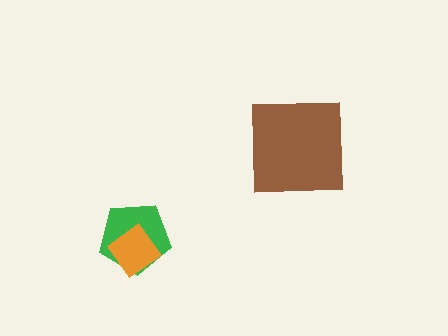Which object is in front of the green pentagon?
The orange diamond is in front of the green pentagon.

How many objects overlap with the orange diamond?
1 object overlaps with the orange diamond.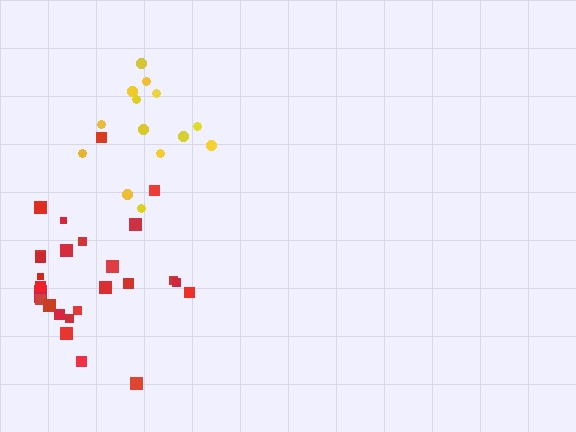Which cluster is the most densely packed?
Red.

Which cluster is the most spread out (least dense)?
Yellow.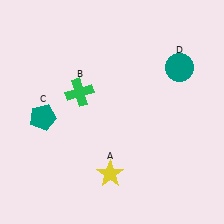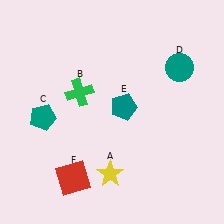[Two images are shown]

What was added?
A teal pentagon (E), a red square (F) were added in Image 2.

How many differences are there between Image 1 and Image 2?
There are 2 differences between the two images.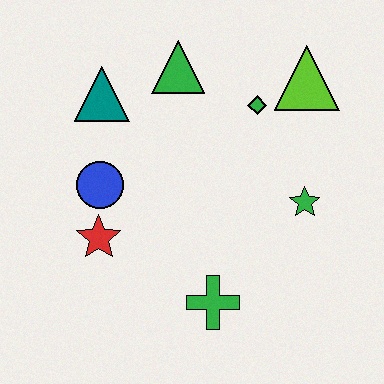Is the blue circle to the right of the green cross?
No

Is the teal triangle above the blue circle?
Yes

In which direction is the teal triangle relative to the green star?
The teal triangle is to the left of the green star.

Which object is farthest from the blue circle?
The lime triangle is farthest from the blue circle.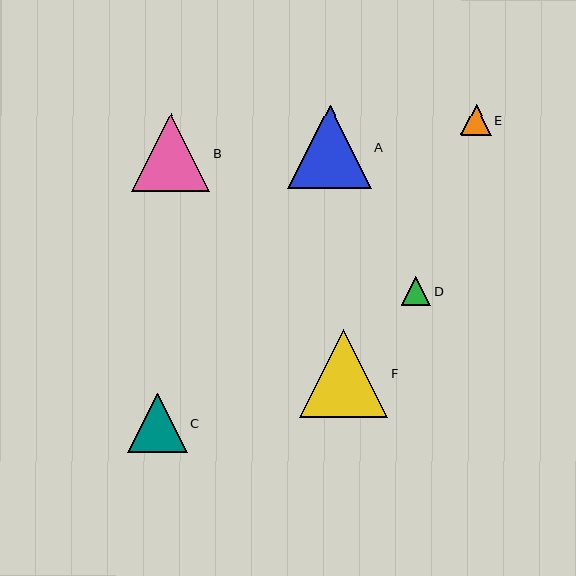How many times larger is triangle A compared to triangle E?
Triangle A is approximately 2.7 times the size of triangle E.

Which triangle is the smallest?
Triangle D is the smallest with a size of approximately 29 pixels.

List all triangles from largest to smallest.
From largest to smallest: F, A, B, C, E, D.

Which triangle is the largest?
Triangle F is the largest with a size of approximately 88 pixels.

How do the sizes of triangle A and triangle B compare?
Triangle A and triangle B are approximately the same size.